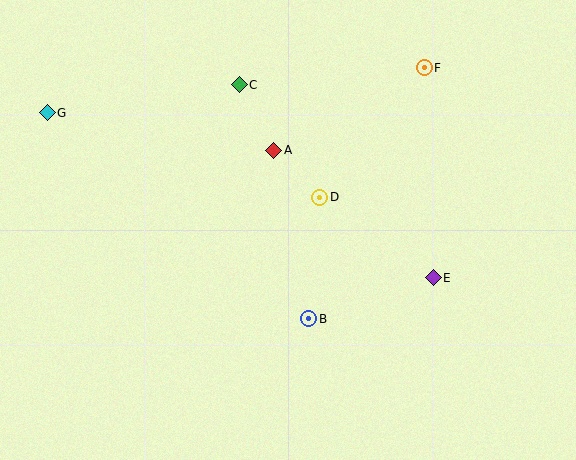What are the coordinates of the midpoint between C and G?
The midpoint between C and G is at (143, 99).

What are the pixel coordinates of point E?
Point E is at (433, 278).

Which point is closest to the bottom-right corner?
Point E is closest to the bottom-right corner.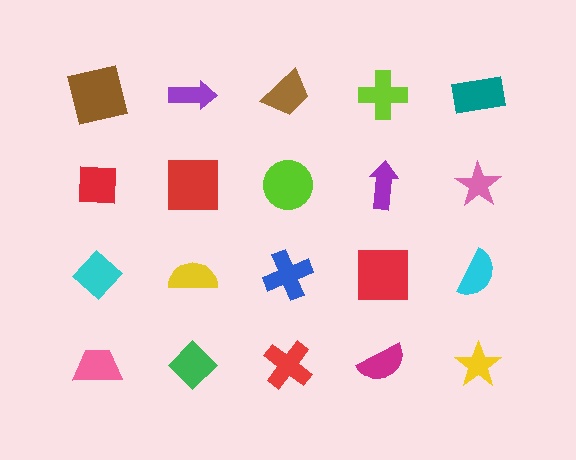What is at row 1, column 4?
A lime cross.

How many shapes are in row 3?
5 shapes.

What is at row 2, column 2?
A red square.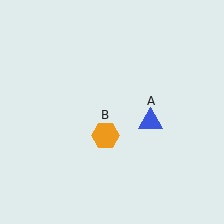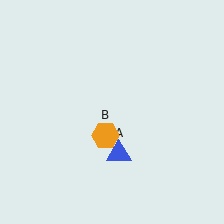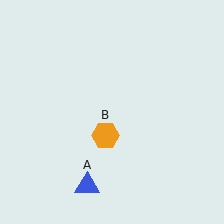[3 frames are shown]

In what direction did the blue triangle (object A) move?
The blue triangle (object A) moved down and to the left.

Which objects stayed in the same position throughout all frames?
Orange hexagon (object B) remained stationary.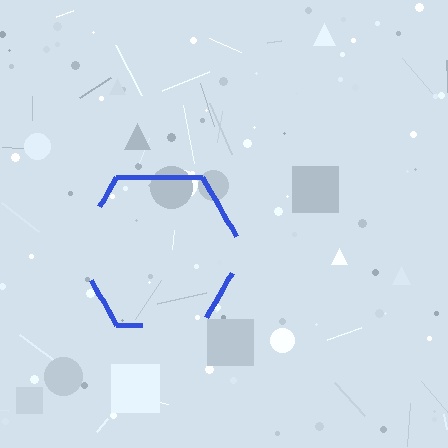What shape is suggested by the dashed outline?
The dashed outline suggests a hexagon.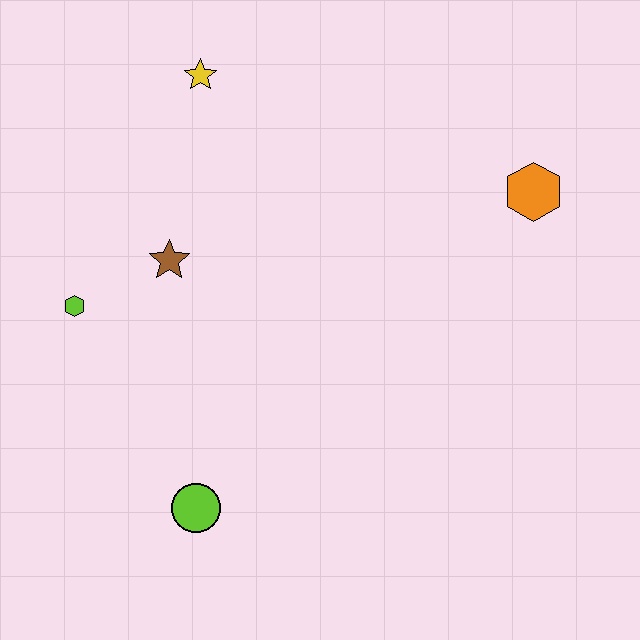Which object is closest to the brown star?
The lime hexagon is closest to the brown star.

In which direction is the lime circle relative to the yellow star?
The lime circle is below the yellow star.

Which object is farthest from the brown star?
The orange hexagon is farthest from the brown star.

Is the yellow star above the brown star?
Yes